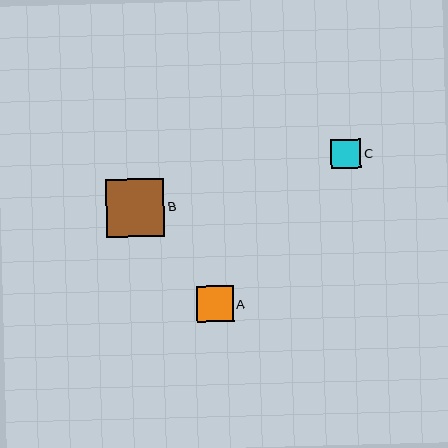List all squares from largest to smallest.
From largest to smallest: B, A, C.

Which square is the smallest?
Square C is the smallest with a size of approximately 30 pixels.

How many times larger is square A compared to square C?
Square A is approximately 1.2 times the size of square C.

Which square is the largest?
Square B is the largest with a size of approximately 58 pixels.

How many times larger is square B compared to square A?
Square B is approximately 1.6 times the size of square A.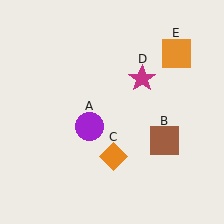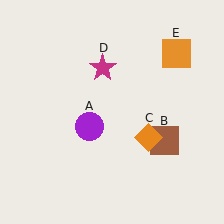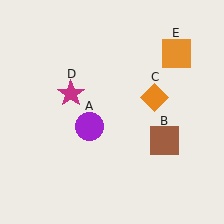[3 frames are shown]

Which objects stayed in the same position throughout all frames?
Purple circle (object A) and brown square (object B) and orange square (object E) remained stationary.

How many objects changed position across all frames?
2 objects changed position: orange diamond (object C), magenta star (object D).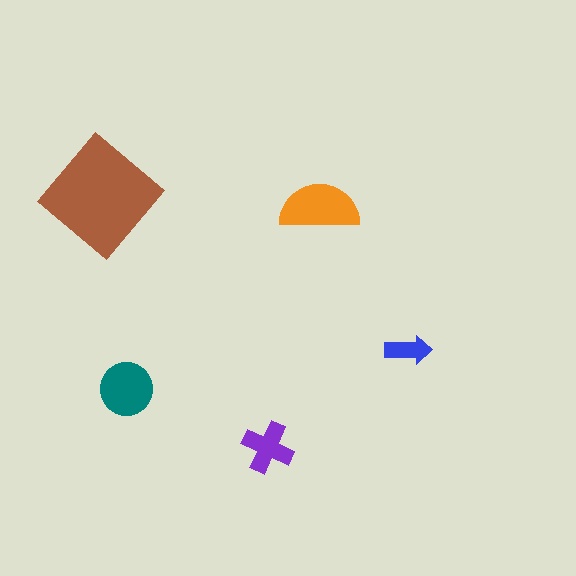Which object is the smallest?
The blue arrow.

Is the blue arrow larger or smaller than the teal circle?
Smaller.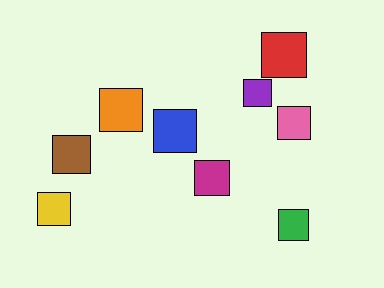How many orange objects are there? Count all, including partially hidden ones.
There is 1 orange object.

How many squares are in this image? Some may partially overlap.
There are 9 squares.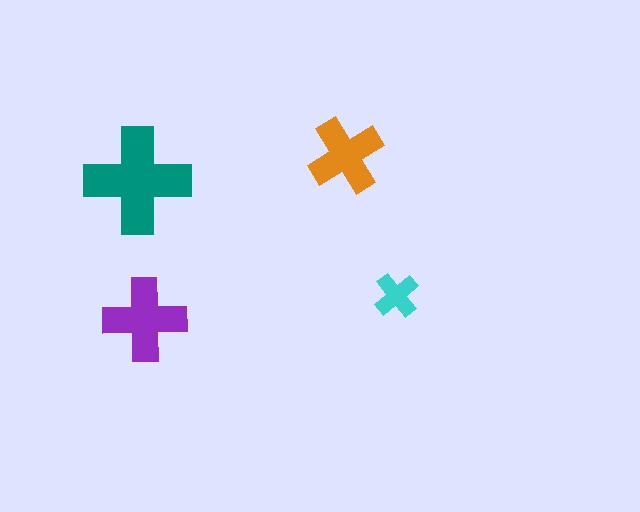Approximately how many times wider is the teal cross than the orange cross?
About 1.5 times wider.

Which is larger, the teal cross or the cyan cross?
The teal one.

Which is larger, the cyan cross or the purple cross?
The purple one.